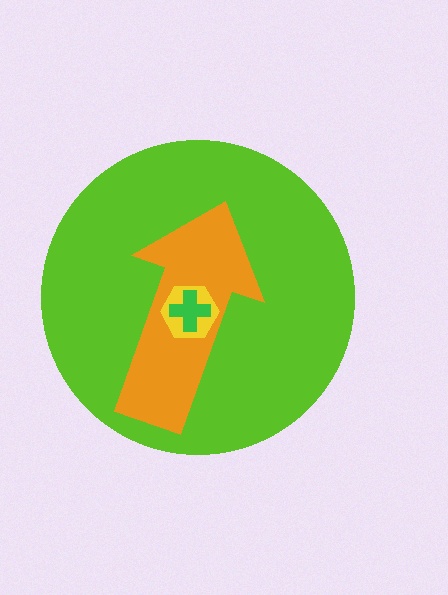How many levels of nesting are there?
4.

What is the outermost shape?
The lime circle.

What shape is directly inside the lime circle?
The orange arrow.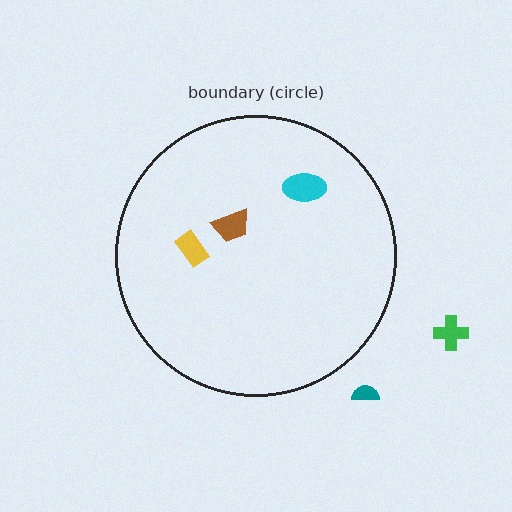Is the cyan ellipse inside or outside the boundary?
Inside.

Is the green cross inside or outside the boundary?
Outside.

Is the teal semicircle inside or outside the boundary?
Outside.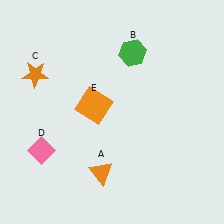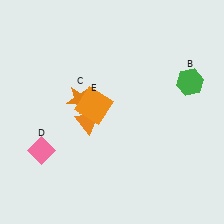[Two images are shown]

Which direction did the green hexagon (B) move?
The green hexagon (B) moved right.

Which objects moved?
The objects that moved are: the orange triangle (A), the green hexagon (B), the orange star (C).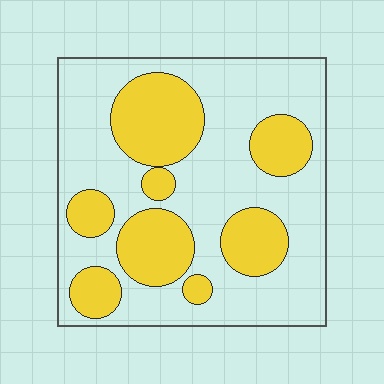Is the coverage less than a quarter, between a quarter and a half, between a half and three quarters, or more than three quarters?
Between a quarter and a half.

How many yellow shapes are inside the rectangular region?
8.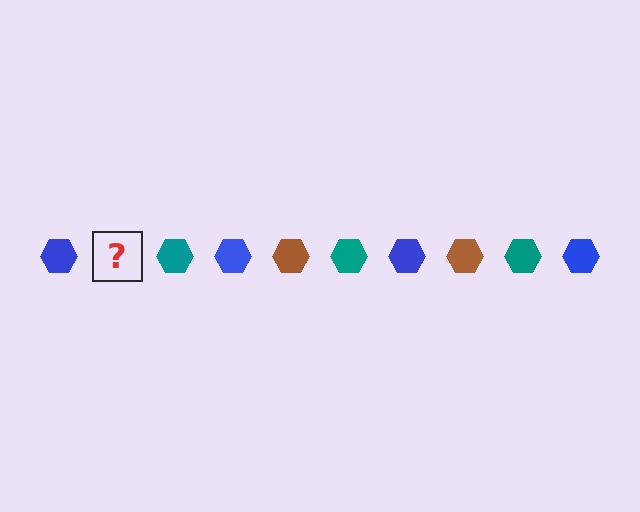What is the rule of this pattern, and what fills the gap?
The rule is that the pattern cycles through blue, brown, teal hexagons. The gap should be filled with a brown hexagon.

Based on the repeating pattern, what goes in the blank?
The blank should be a brown hexagon.